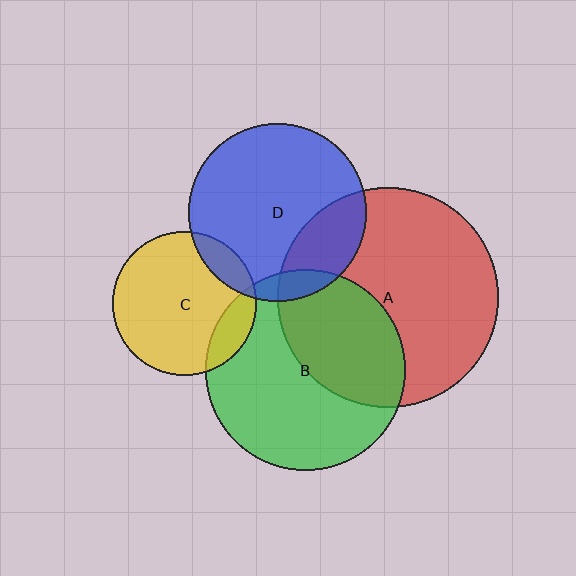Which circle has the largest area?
Circle A (red).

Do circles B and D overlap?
Yes.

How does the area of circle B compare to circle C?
Approximately 1.9 times.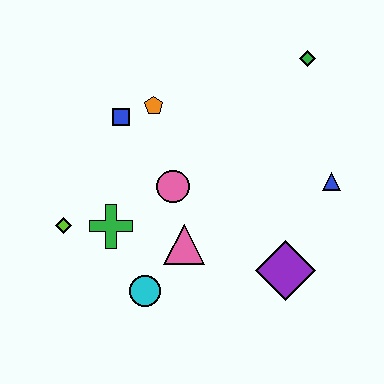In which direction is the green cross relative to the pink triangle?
The green cross is to the left of the pink triangle.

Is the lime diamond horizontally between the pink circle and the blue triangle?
No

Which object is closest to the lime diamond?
The green cross is closest to the lime diamond.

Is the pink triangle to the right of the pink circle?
Yes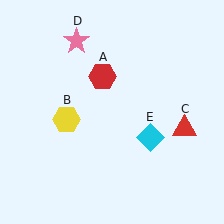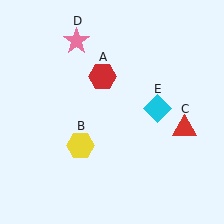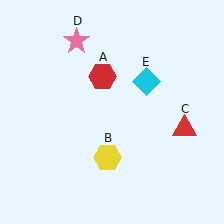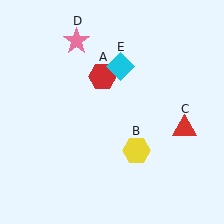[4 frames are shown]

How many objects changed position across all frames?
2 objects changed position: yellow hexagon (object B), cyan diamond (object E).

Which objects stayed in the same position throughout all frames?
Red hexagon (object A) and red triangle (object C) and pink star (object D) remained stationary.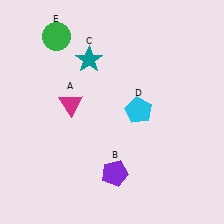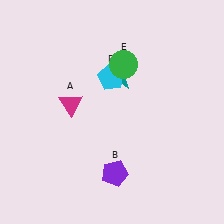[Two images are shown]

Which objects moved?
The objects that moved are: the teal star (C), the cyan pentagon (D), the green circle (E).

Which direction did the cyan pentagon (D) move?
The cyan pentagon (D) moved up.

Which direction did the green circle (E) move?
The green circle (E) moved right.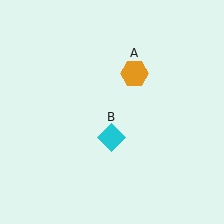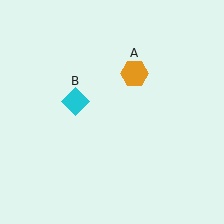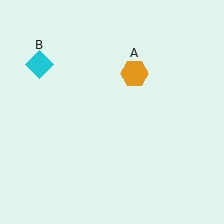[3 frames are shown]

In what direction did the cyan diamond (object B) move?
The cyan diamond (object B) moved up and to the left.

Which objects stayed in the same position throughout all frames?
Orange hexagon (object A) remained stationary.